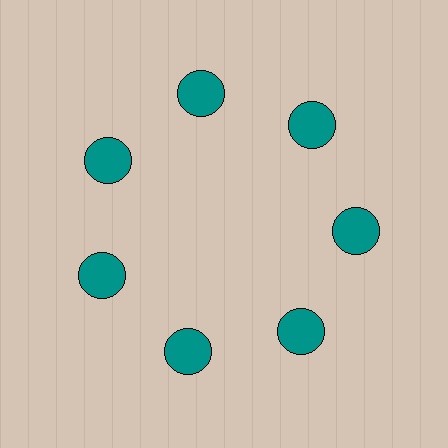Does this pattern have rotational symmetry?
Yes, this pattern has 7-fold rotational symmetry. It looks the same after rotating 51 degrees around the center.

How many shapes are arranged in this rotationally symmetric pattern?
There are 7 shapes, arranged in 7 groups of 1.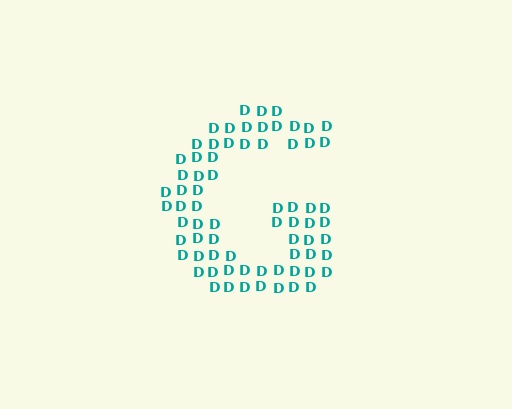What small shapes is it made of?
It is made of small letter D's.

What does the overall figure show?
The overall figure shows the letter G.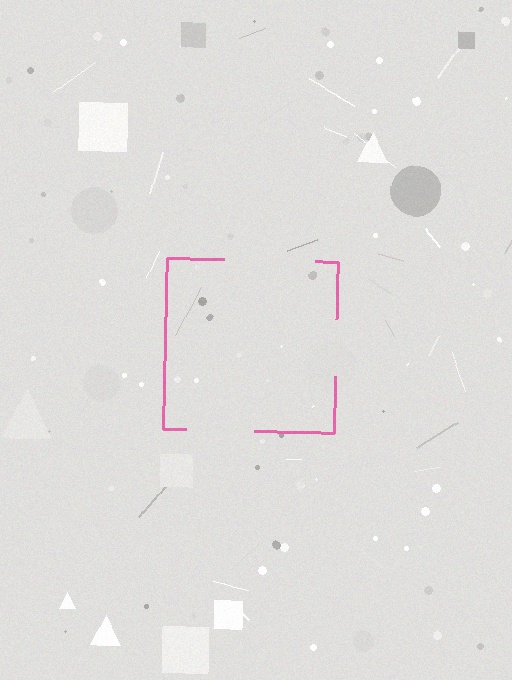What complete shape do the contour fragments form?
The contour fragments form a square.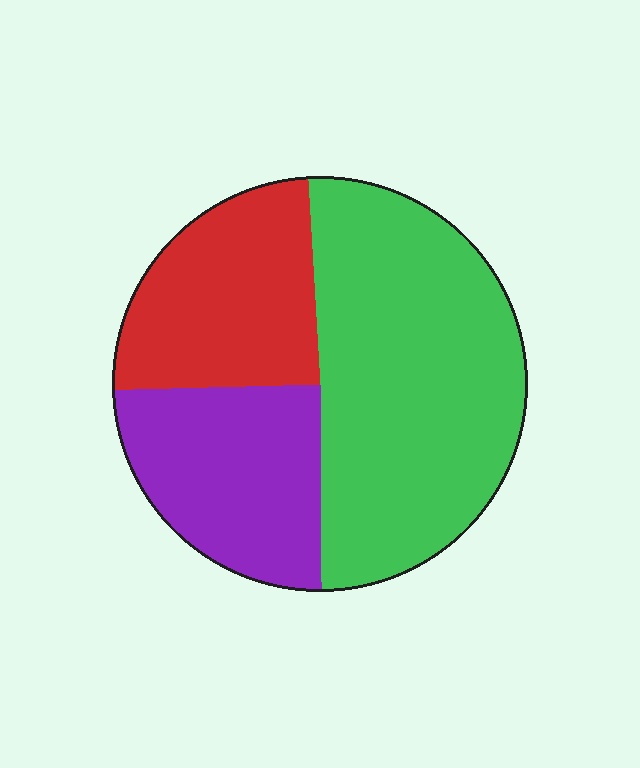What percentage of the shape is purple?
Purple covers around 25% of the shape.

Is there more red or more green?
Green.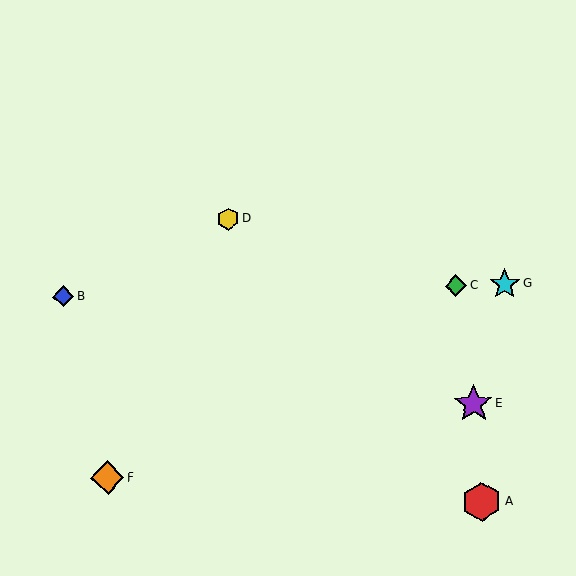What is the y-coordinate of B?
Object B is at y≈297.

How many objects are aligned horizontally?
3 objects (B, C, G) are aligned horizontally.